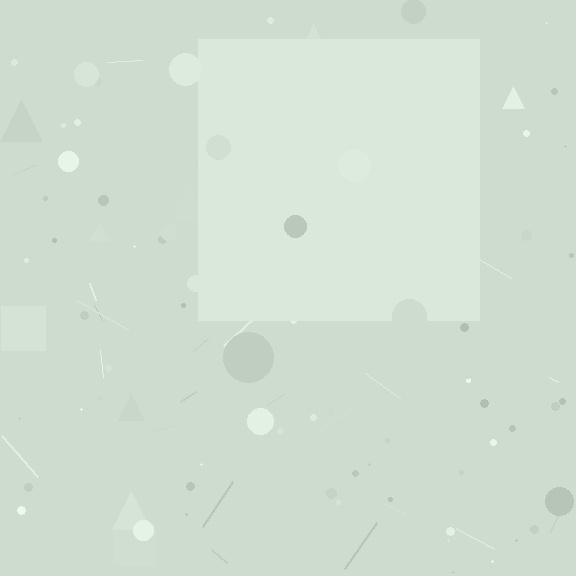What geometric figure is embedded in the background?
A square is embedded in the background.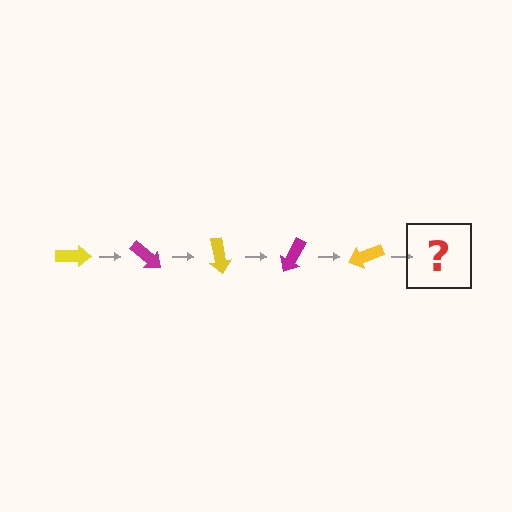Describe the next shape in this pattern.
It should be a magenta arrow, rotated 200 degrees from the start.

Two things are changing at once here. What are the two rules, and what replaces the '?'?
The two rules are that it rotates 40 degrees each step and the color cycles through yellow and magenta. The '?' should be a magenta arrow, rotated 200 degrees from the start.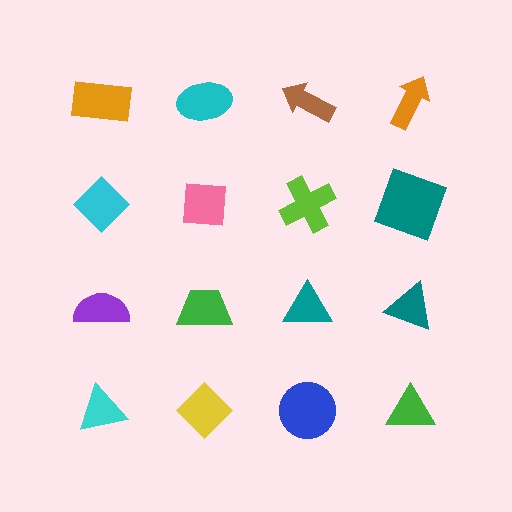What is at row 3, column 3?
A teal triangle.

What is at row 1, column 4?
An orange arrow.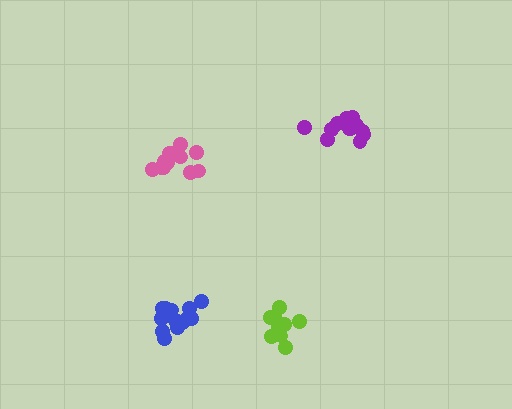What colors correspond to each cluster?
The clusters are colored: pink, purple, blue, lime.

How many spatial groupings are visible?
There are 4 spatial groupings.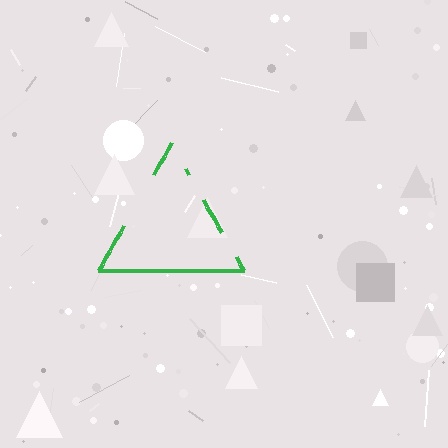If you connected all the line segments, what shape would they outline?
They would outline a triangle.